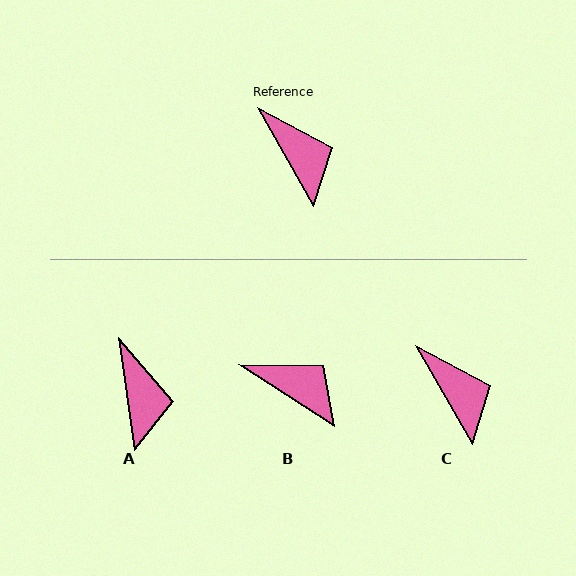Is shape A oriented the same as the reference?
No, it is off by about 22 degrees.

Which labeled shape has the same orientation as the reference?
C.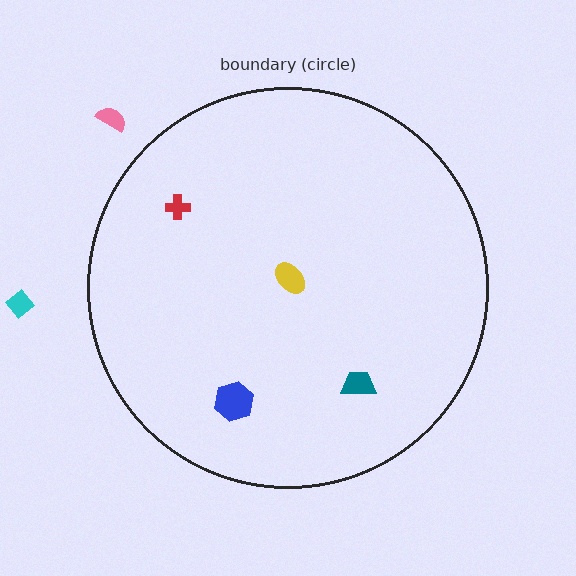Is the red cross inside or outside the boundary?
Inside.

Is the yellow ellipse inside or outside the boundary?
Inside.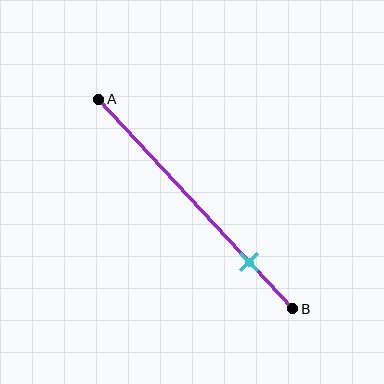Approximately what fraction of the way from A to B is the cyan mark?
The cyan mark is approximately 80% of the way from A to B.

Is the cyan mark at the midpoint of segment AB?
No, the mark is at about 80% from A, not at the 50% midpoint.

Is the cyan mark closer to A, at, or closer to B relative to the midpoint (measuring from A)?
The cyan mark is closer to point B than the midpoint of segment AB.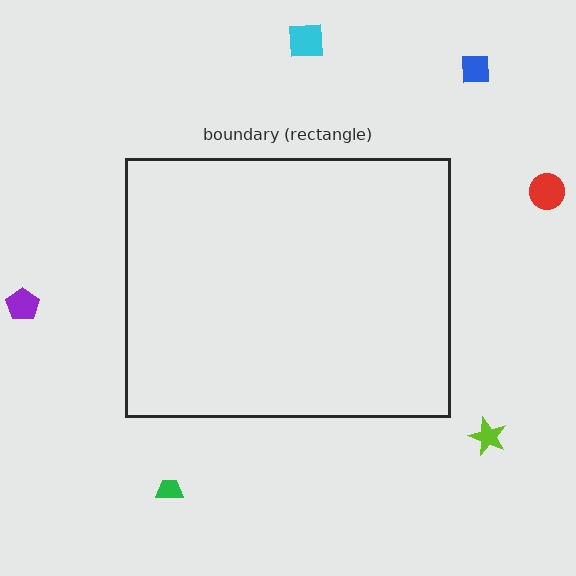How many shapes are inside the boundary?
0 inside, 6 outside.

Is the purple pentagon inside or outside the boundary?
Outside.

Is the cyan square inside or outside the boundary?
Outside.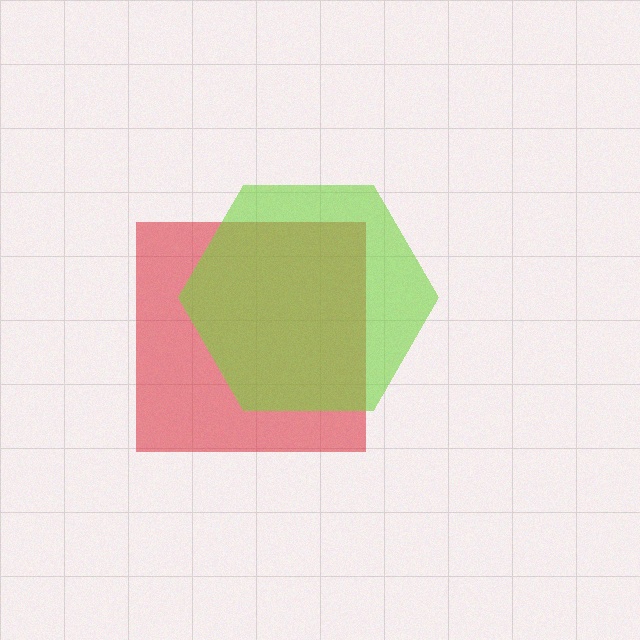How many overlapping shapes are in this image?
There are 2 overlapping shapes in the image.